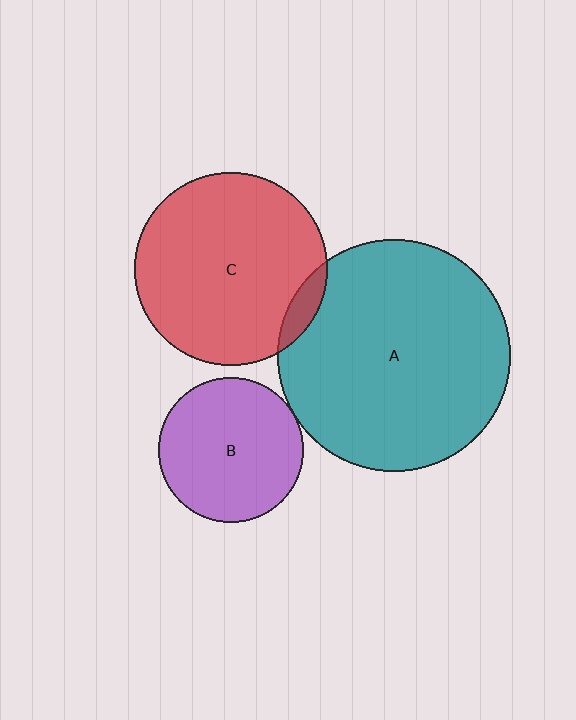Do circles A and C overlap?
Yes.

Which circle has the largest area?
Circle A (teal).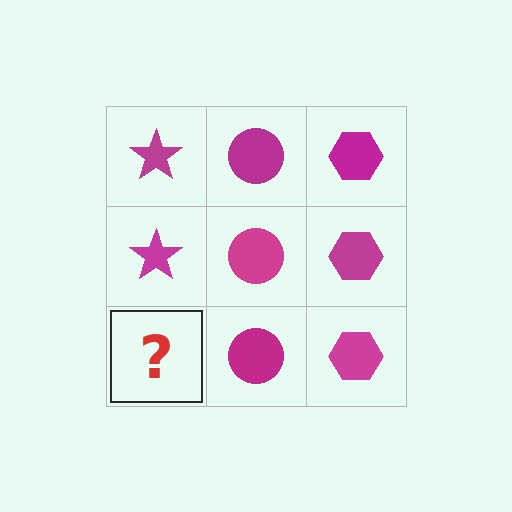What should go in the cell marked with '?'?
The missing cell should contain a magenta star.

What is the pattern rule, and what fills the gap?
The rule is that each column has a consistent shape. The gap should be filled with a magenta star.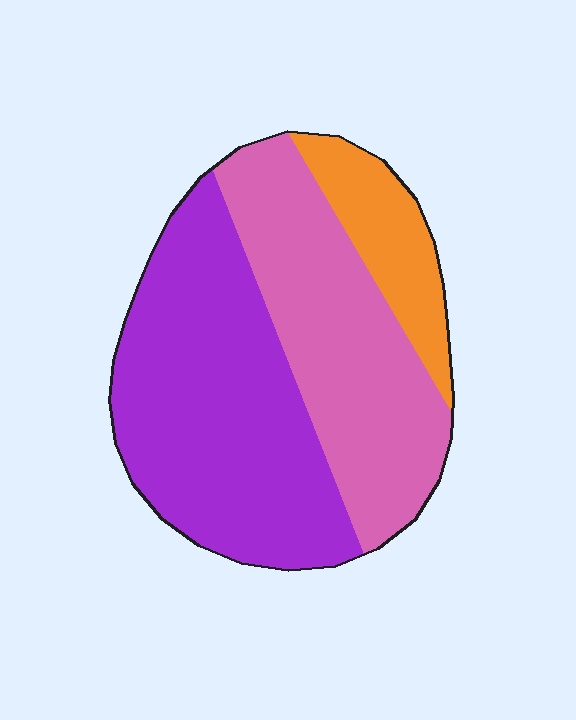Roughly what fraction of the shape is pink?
Pink takes up between a third and a half of the shape.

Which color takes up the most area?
Purple, at roughly 50%.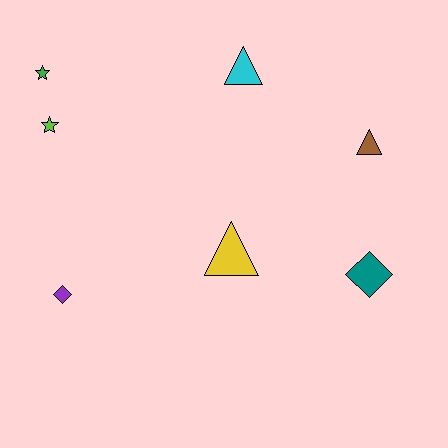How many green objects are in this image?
There is 1 green object.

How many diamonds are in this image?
There are 2 diamonds.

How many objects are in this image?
There are 7 objects.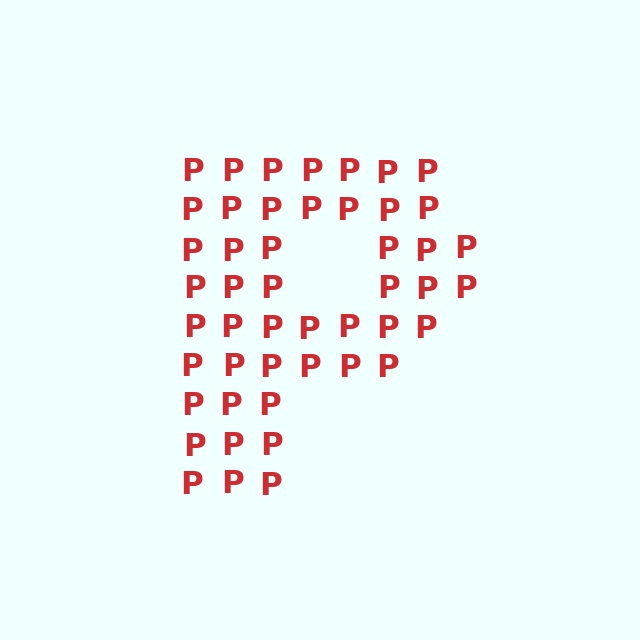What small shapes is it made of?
It is made of small letter P's.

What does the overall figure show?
The overall figure shows the letter P.